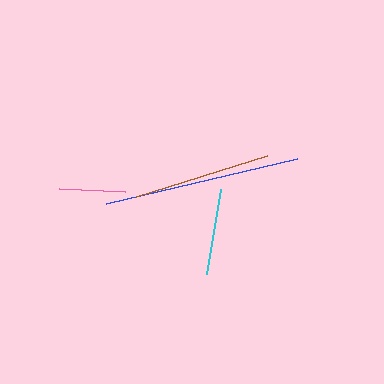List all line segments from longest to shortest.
From longest to shortest: blue, brown, cyan, pink.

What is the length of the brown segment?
The brown segment is approximately 137 pixels long.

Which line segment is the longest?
The blue line is the longest at approximately 197 pixels.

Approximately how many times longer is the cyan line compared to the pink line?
The cyan line is approximately 1.3 times the length of the pink line.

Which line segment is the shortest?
The pink line is the shortest at approximately 66 pixels.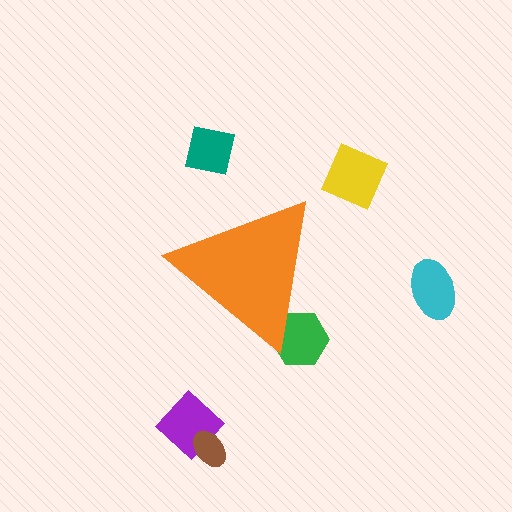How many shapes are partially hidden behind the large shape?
1 shape is partially hidden.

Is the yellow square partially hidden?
No, the yellow square is fully visible.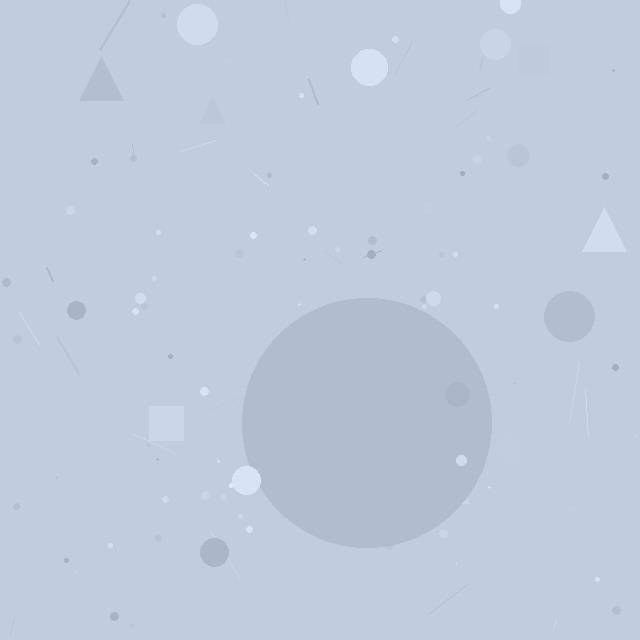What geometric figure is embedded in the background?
A circle is embedded in the background.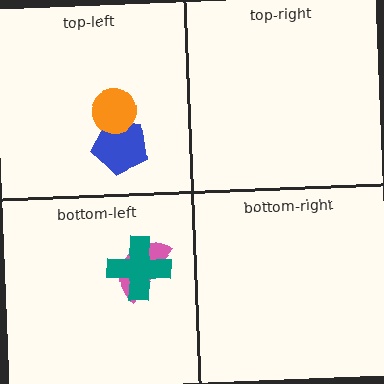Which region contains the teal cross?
The bottom-left region.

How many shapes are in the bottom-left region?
2.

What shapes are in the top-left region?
The blue pentagon, the orange circle.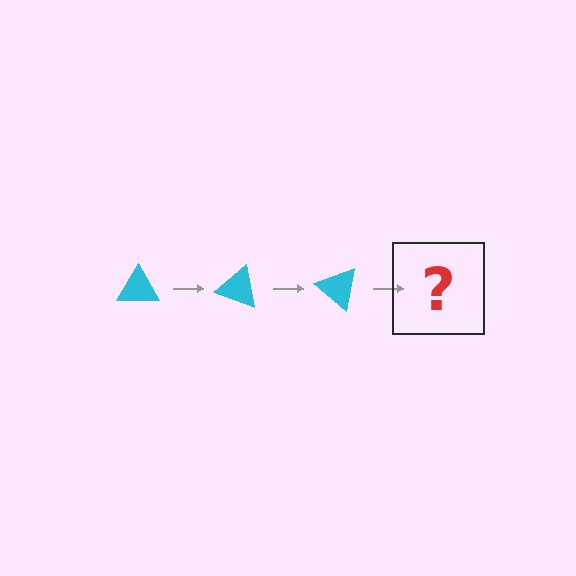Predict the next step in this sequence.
The next step is a cyan triangle rotated 60 degrees.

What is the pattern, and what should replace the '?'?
The pattern is that the triangle rotates 20 degrees each step. The '?' should be a cyan triangle rotated 60 degrees.